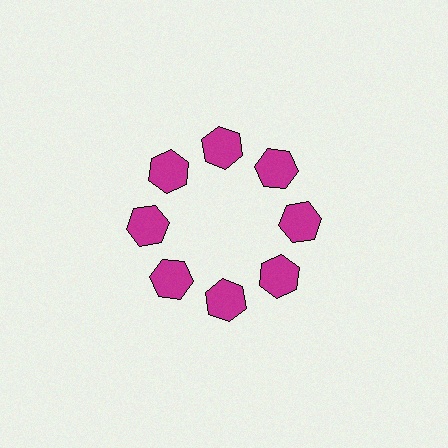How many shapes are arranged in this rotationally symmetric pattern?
There are 8 shapes, arranged in 8 groups of 1.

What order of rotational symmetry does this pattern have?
This pattern has 8-fold rotational symmetry.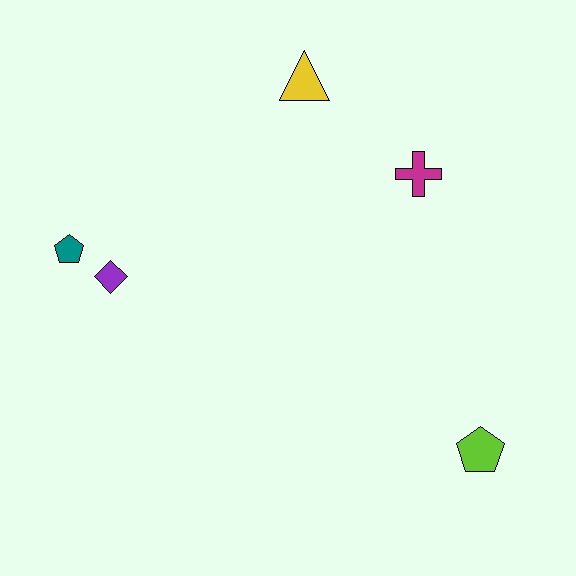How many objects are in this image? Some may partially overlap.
There are 5 objects.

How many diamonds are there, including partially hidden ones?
There is 1 diamond.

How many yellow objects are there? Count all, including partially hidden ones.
There is 1 yellow object.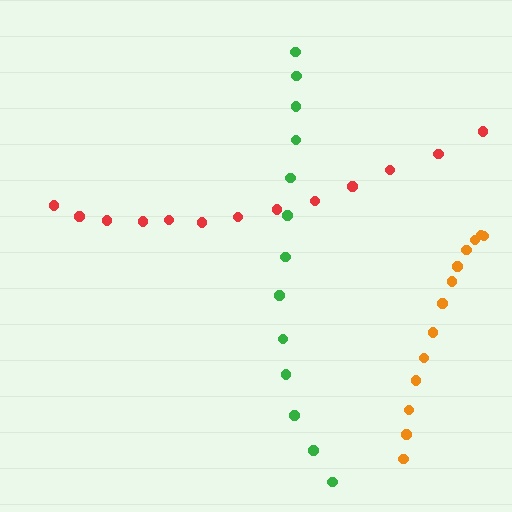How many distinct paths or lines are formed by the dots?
There are 3 distinct paths.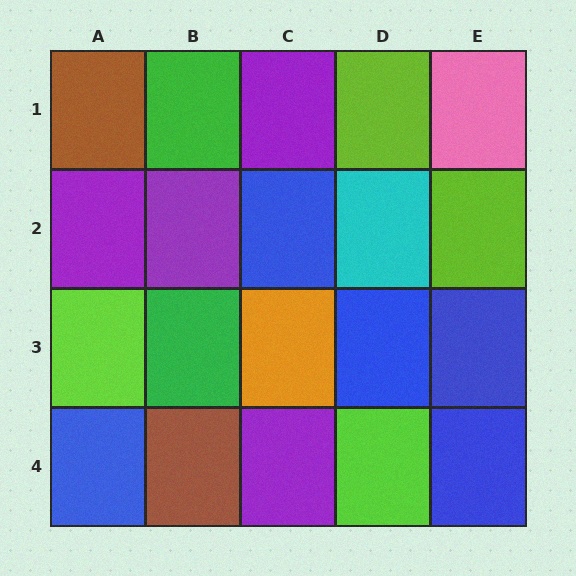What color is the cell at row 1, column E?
Pink.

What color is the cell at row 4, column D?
Lime.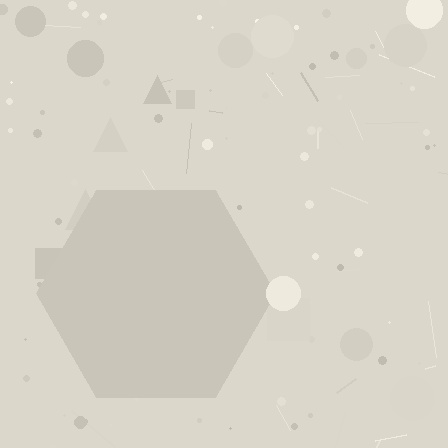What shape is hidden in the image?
A hexagon is hidden in the image.